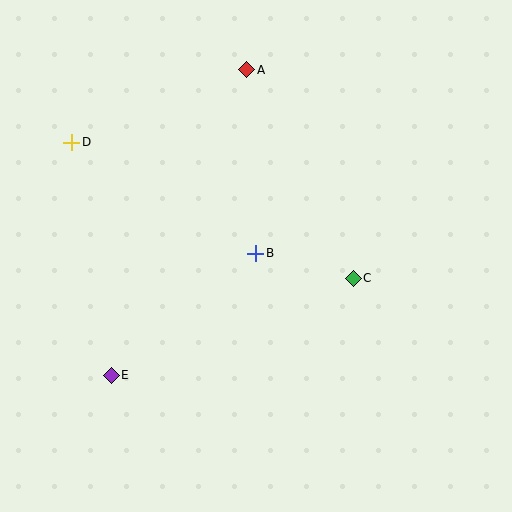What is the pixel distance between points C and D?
The distance between C and D is 313 pixels.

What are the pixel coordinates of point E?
Point E is at (111, 375).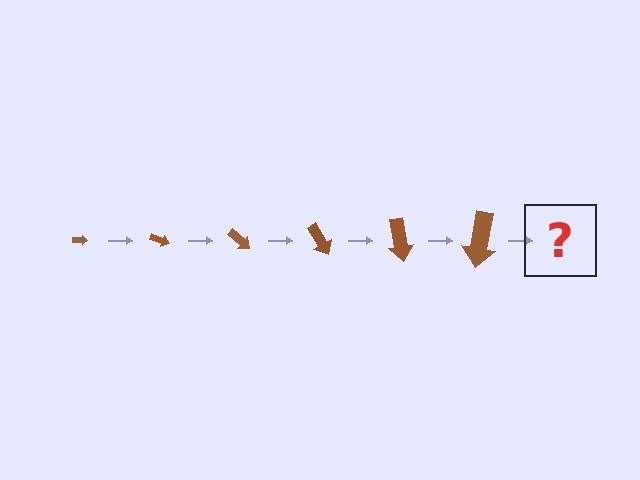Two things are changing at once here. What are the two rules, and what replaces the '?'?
The two rules are that the arrow grows larger each step and it rotates 20 degrees each step. The '?' should be an arrow, larger than the previous one and rotated 120 degrees from the start.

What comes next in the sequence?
The next element should be an arrow, larger than the previous one and rotated 120 degrees from the start.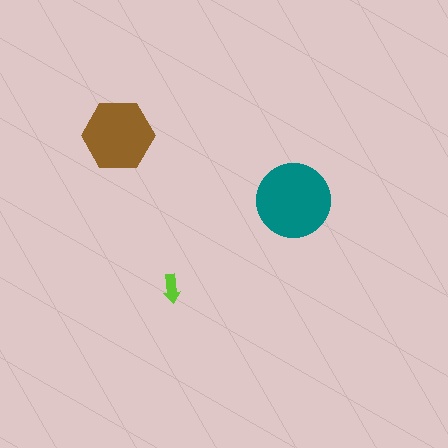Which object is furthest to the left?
The brown hexagon is leftmost.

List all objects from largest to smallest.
The teal circle, the brown hexagon, the lime arrow.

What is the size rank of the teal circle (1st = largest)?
1st.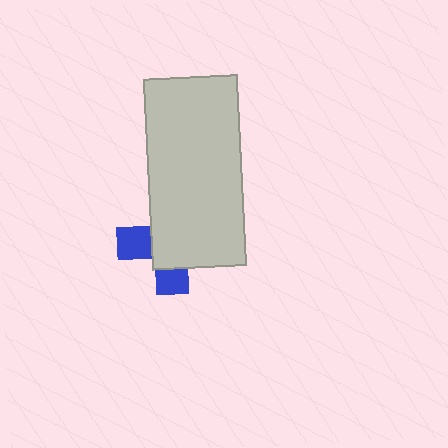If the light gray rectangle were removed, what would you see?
You would see the complete blue cross.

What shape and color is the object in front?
The object in front is a light gray rectangle.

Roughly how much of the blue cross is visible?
A small part of it is visible (roughly 32%).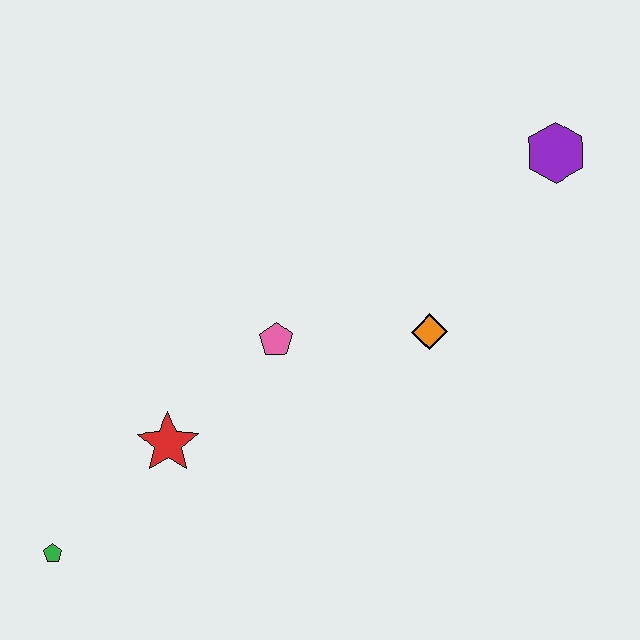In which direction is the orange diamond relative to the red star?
The orange diamond is to the right of the red star.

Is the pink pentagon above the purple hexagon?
No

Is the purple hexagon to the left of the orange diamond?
No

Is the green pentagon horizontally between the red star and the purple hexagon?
No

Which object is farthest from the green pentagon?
The purple hexagon is farthest from the green pentagon.